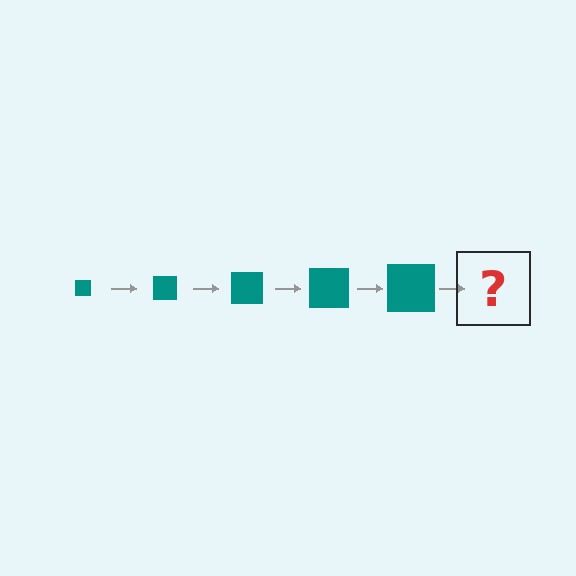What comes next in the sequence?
The next element should be a teal square, larger than the previous one.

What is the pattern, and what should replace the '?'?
The pattern is that the square gets progressively larger each step. The '?' should be a teal square, larger than the previous one.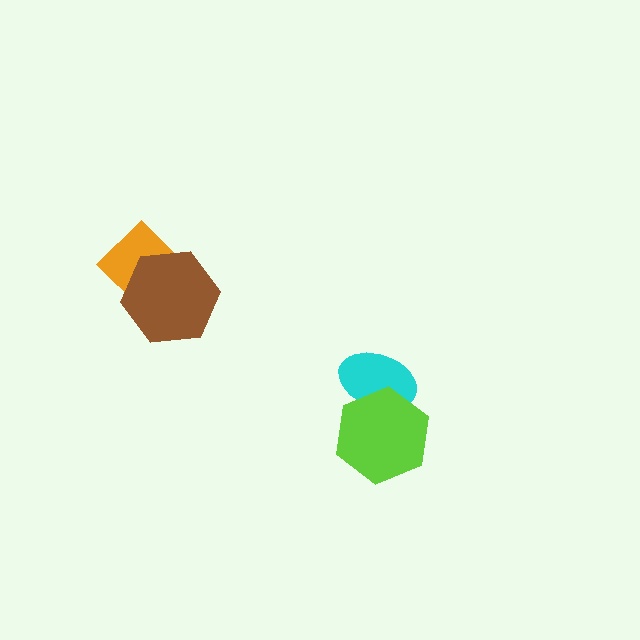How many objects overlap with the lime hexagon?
1 object overlaps with the lime hexagon.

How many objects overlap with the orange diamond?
1 object overlaps with the orange diamond.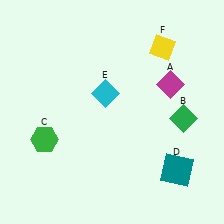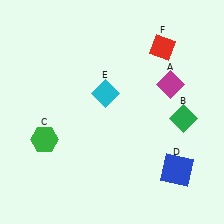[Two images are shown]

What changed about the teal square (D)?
In Image 1, D is teal. In Image 2, it changed to blue.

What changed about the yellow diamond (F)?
In Image 1, F is yellow. In Image 2, it changed to red.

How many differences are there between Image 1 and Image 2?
There are 2 differences between the two images.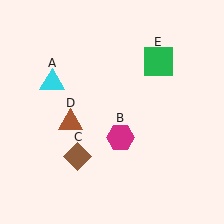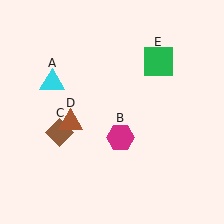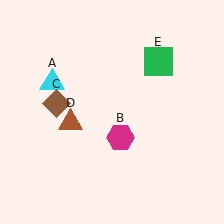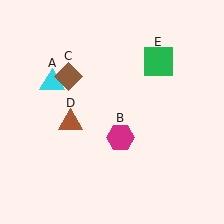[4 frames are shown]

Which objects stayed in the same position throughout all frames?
Cyan triangle (object A) and magenta hexagon (object B) and brown triangle (object D) and green square (object E) remained stationary.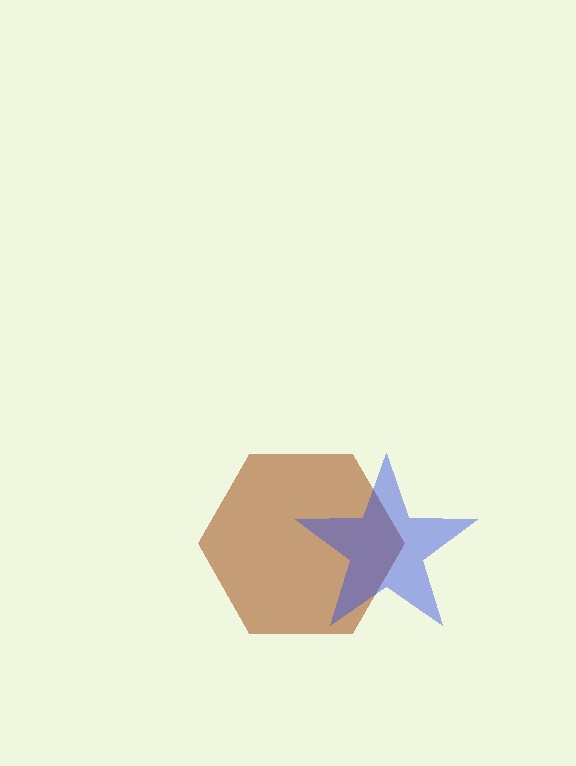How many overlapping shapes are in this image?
There are 2 overlapping shapes in the image.